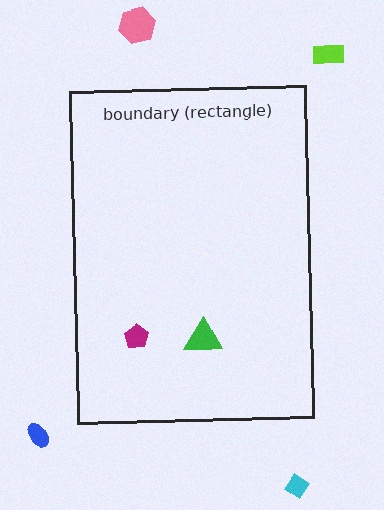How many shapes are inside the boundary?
2 inside, 4 outside.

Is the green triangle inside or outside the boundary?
Inside.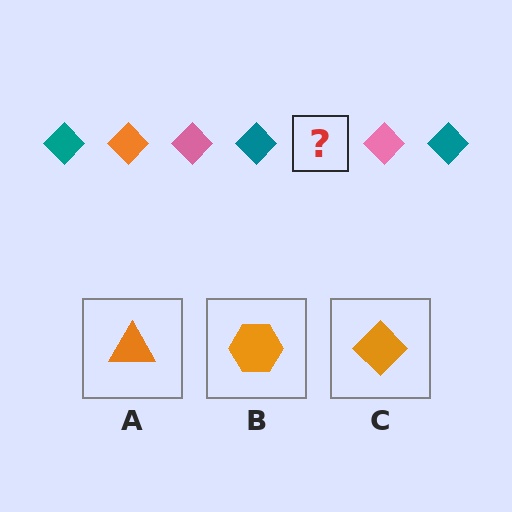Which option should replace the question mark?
Option C.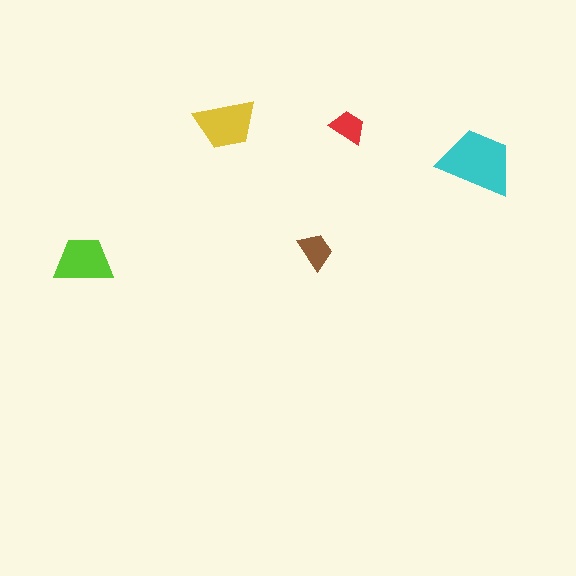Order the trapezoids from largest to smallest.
the cyan one, the yellow one, the lime one, the brown one, the red one.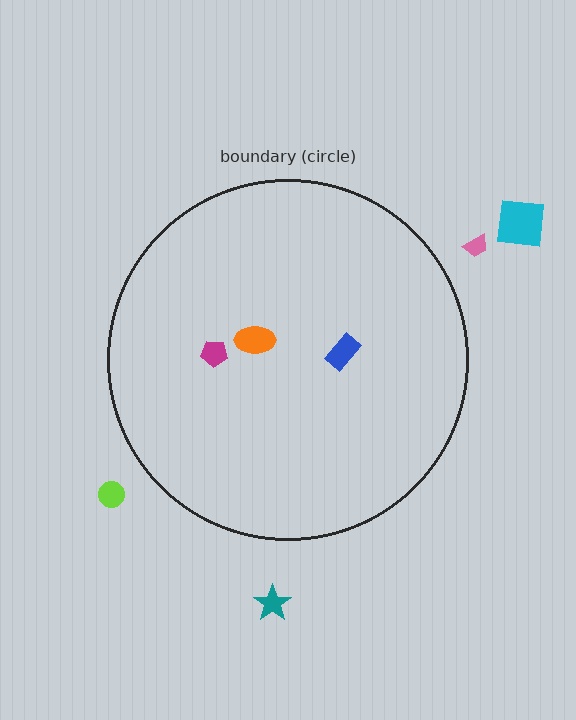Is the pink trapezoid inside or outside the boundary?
Outside.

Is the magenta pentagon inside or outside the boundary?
Inside.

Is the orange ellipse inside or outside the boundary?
Inside.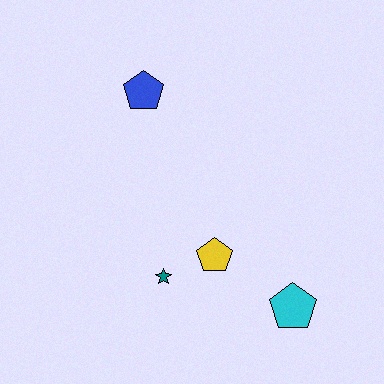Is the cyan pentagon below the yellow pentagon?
Yes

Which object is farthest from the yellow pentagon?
The blue pentagon is farthest from the yellow pentagon.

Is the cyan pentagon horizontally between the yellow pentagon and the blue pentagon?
No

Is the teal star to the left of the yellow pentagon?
Yes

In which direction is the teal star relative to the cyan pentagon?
The teal star is to the left of the cyan pentagon.